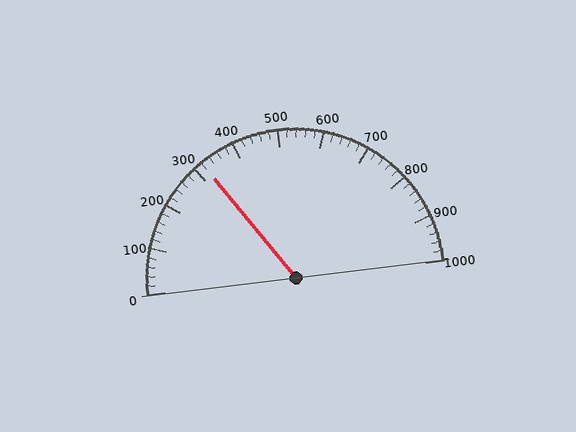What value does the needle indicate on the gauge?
The needle indicates approximately 320.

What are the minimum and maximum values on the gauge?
The gauge ranges from 0 to 1000.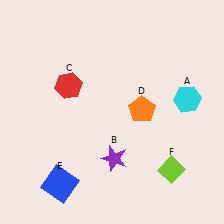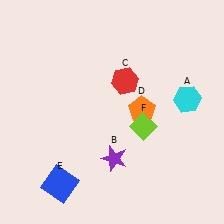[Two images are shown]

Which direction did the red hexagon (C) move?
The red hexagon (C) moved right.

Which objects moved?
The objects that moved are: the red hexagon (C), the lime diamond (F).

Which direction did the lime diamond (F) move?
The lime diamond (F) moved up.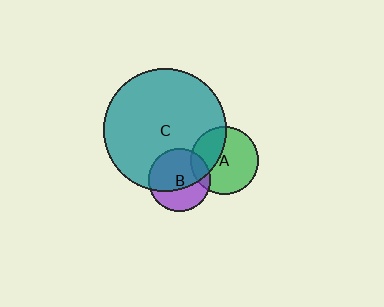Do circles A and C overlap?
Yes.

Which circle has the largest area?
Circle C (teal).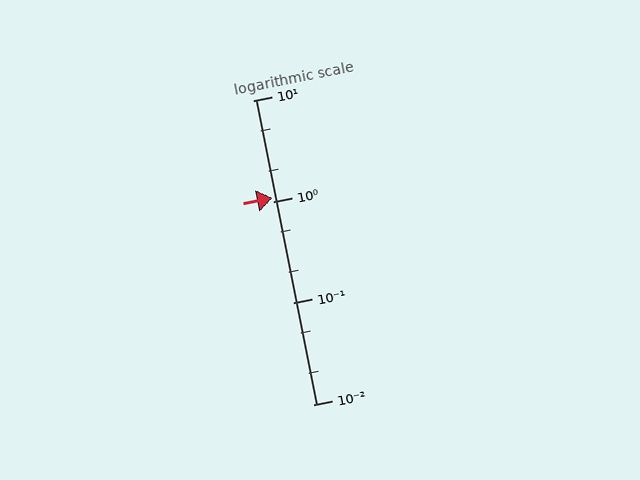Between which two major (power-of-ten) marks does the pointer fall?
The pointer is between 1 and 10.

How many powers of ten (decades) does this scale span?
The scale spans 3 decades, from 0.01 to 10.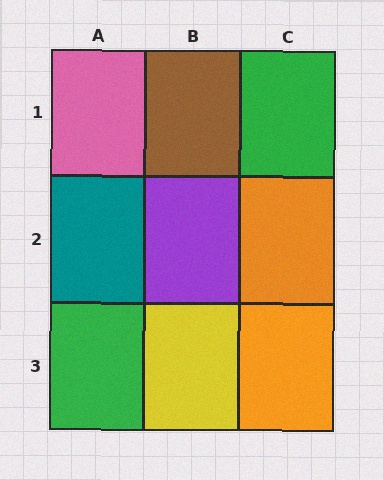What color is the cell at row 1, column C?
Green.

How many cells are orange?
2 cells are orange.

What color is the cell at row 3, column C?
Orange.